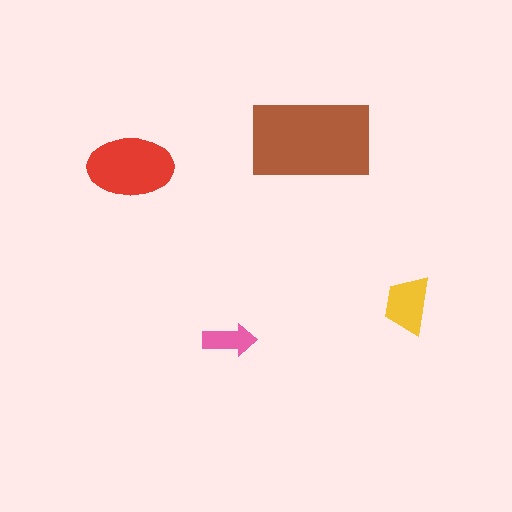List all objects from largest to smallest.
The brown rectangle, the red ellipse, the yellow trapezoid, the pink arrow.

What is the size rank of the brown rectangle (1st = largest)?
1st.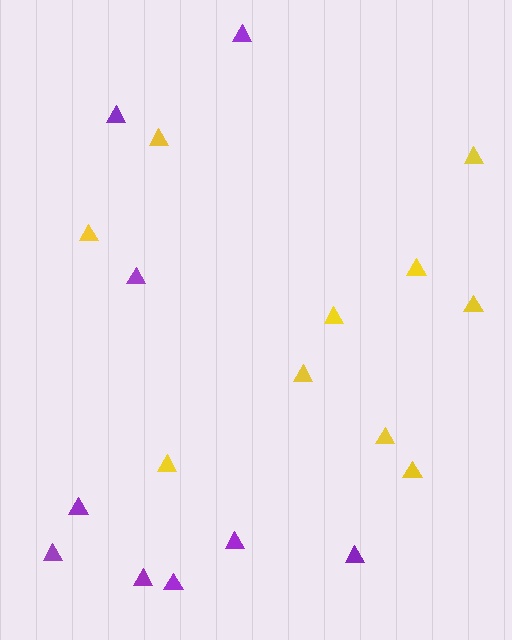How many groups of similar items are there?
There are 2 groups: one group of purple triangles (9) and one group of yellow triangles (10).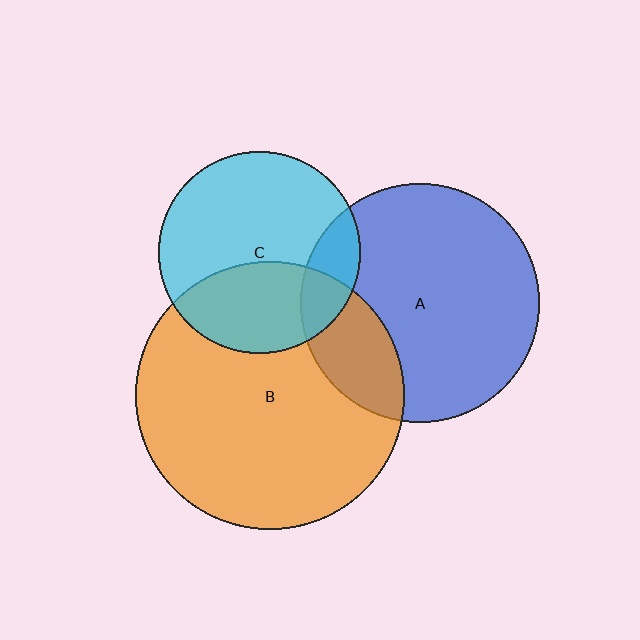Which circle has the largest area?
Circle B (orange).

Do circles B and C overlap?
Yes.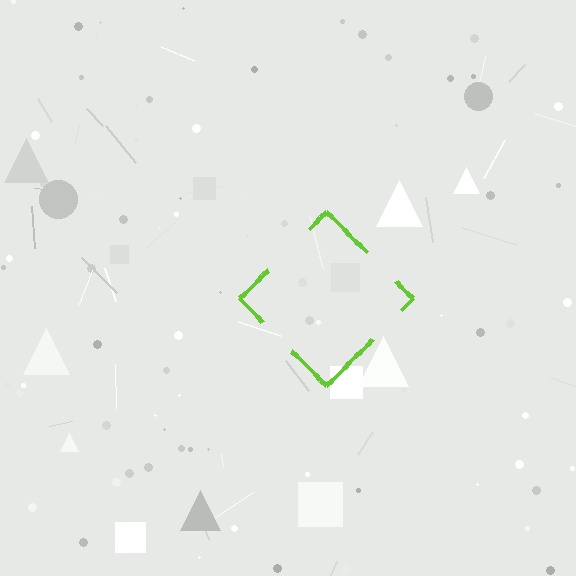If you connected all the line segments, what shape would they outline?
They would outline a diamond.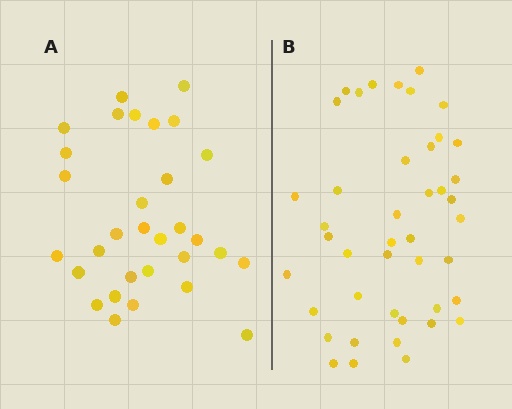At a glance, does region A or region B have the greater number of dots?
Region B (the right region) has more dots.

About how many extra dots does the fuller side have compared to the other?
Region B has roughly 12 or so more dots than region A.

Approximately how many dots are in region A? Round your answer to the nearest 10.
About 30 dots. (The exact count is 31, which rounds to 30.)